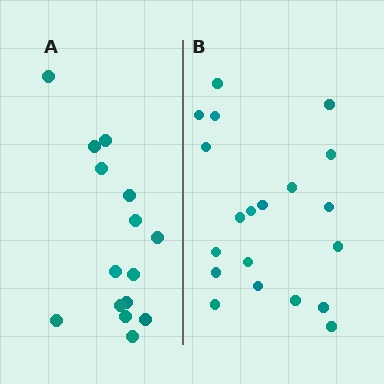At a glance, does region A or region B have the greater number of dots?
Region B (the right region) has more dots.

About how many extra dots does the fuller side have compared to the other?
Region B has about 5 more dots than region A.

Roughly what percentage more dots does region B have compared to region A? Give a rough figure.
About 35% more.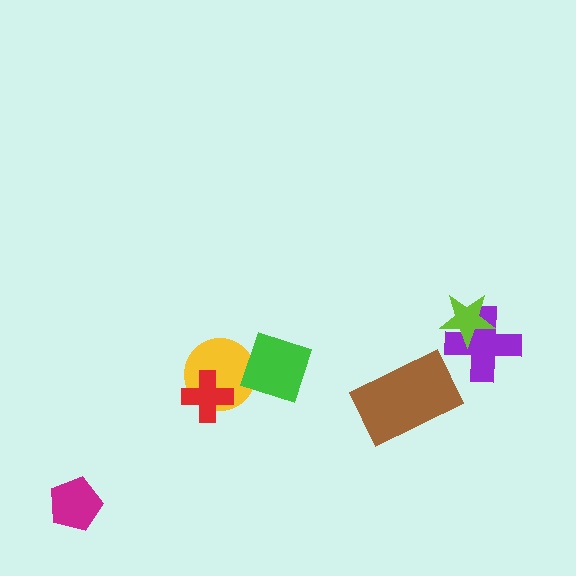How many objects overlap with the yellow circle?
2 objects overlap with the yellow circle.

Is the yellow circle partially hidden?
Yes, it is partially covered by another shape.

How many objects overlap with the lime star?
1 object overlaps with the lime star.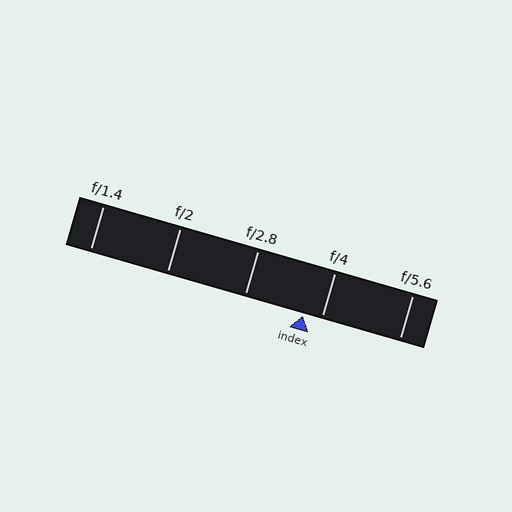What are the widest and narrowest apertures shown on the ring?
The widest aperture shown is f/1.4 and the narrowest is f/5.6.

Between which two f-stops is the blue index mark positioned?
The index mark is between f/2.8 and f/4.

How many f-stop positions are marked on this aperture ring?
There are 5 f-stop positions marked.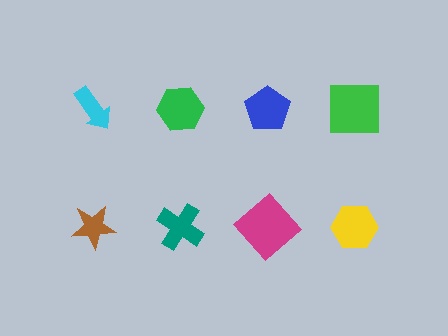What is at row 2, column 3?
A magenta diamond.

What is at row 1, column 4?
A green square.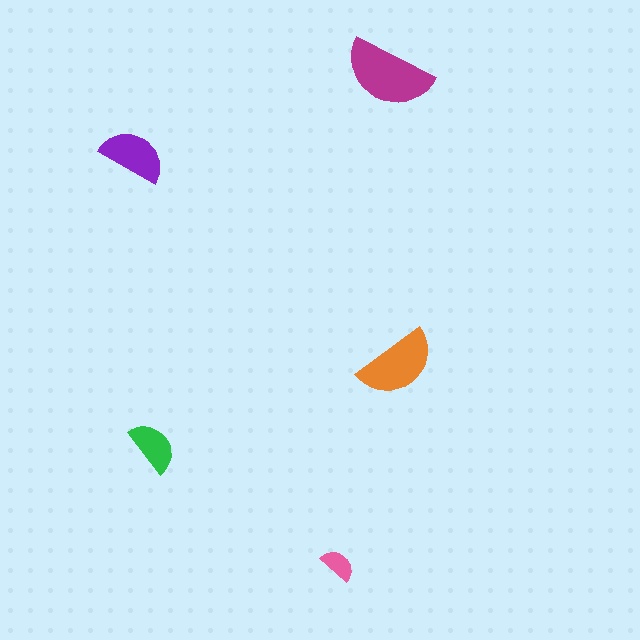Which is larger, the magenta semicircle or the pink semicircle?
The magenta one.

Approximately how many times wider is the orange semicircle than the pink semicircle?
About 2 times wider.